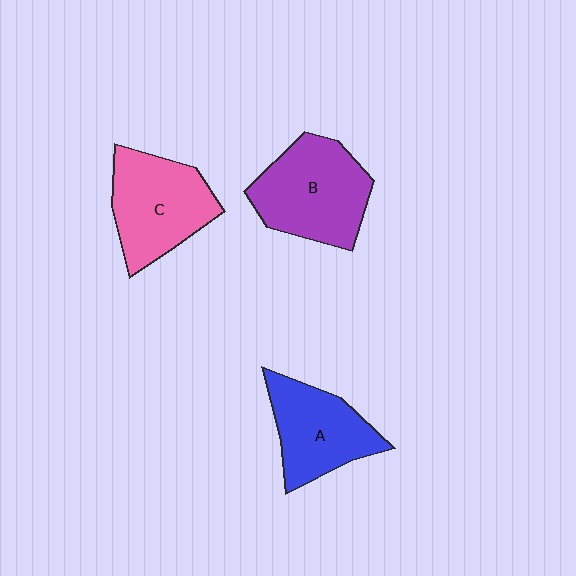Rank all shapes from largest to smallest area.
From largest to smallest: B (purple), C (pink), A (blue).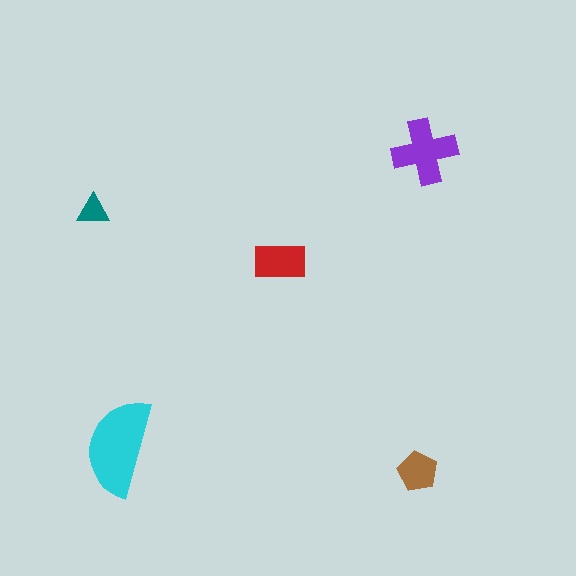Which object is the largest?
The cyan semicircle.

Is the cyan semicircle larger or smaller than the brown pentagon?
Larger.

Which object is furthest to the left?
The teal triangle is leftmost.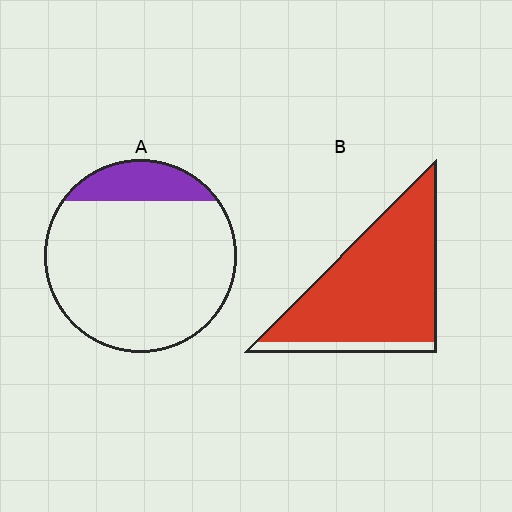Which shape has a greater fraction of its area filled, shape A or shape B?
Shape B.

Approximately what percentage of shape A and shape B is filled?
A is approximately 15% and B is approximately 90%.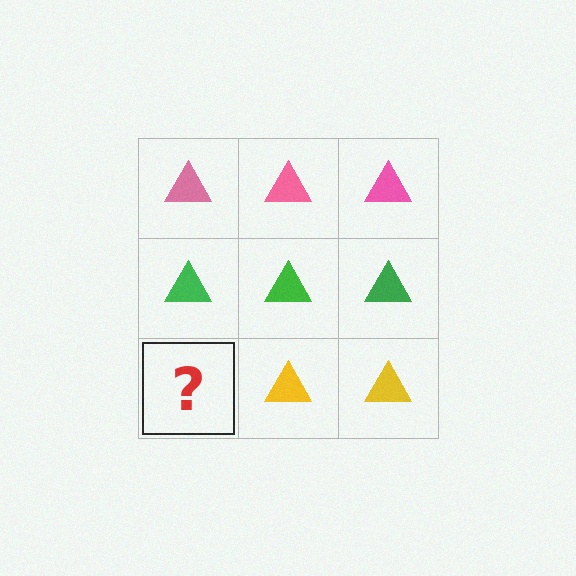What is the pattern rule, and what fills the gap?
The rule is that each row has a consistent color. The gap should be filled with a yellow triangle.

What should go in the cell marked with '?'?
The missing cell should contain a yellow triangle.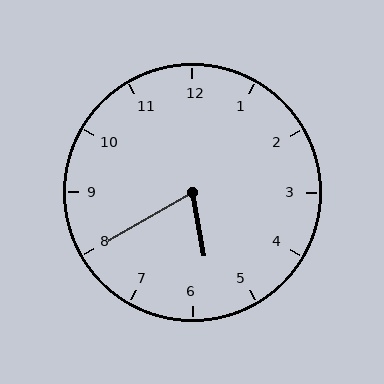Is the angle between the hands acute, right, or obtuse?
It is acute.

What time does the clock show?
5:40.